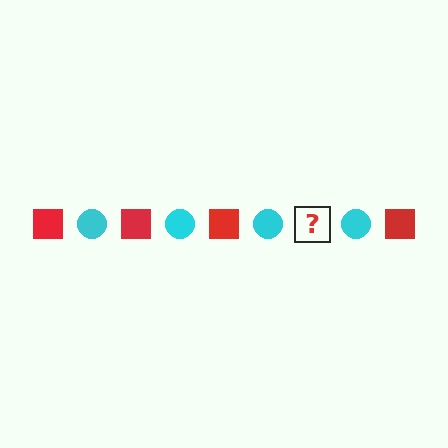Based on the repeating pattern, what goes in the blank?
The blank should be a red square.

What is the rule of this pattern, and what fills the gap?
The rule is that the pattern alternates between red square and cyan circle. The gap should be filled with a red square.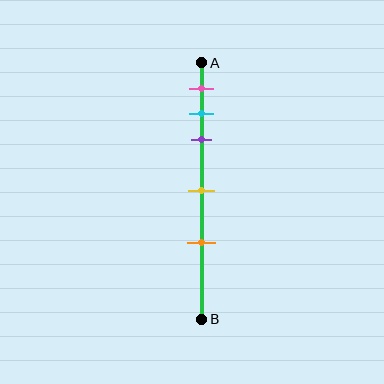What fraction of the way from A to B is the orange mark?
The orange mark is approximately 70% (0.7) of the way from A to B.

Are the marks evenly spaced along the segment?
No, the marks are not evenly spaced.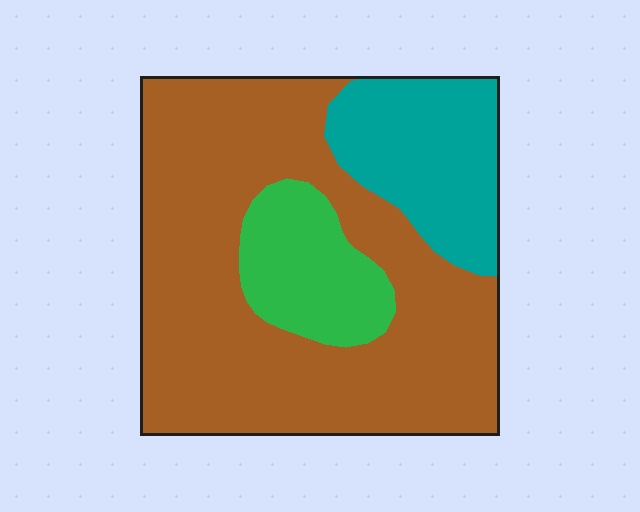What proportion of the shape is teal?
Teal covers around 20% of the shape.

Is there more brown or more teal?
Brown.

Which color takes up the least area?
Green, at roughly 15%.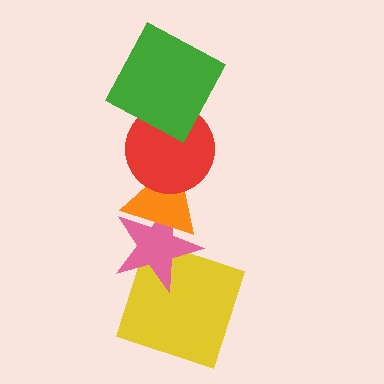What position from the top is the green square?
The green square is 1st from the top.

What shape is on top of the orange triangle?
The red circle is on top of the orange triangle.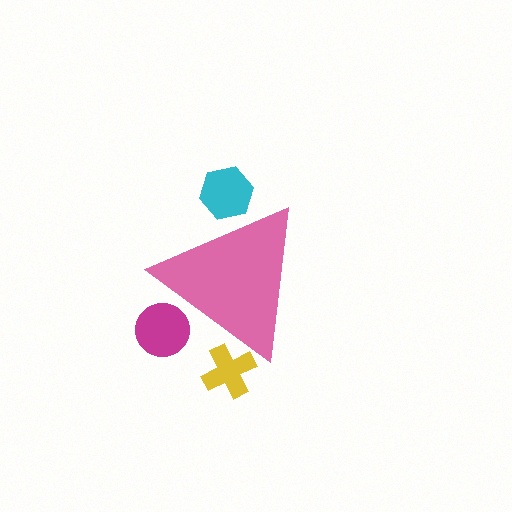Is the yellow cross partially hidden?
Yes, the yellow cross is partially hidden behind the pink triangle.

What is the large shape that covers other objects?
A pink triangle.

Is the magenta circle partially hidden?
Yes, the magenta circle is partially hidden behind the pink triangle.